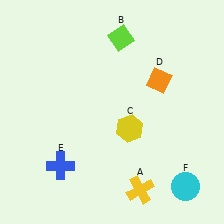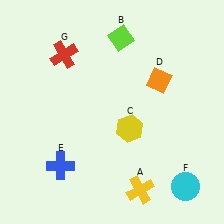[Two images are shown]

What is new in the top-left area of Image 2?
A red cross (G) was added in the top-left area of Image 2.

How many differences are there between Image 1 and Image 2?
There is 1 difference between the two images.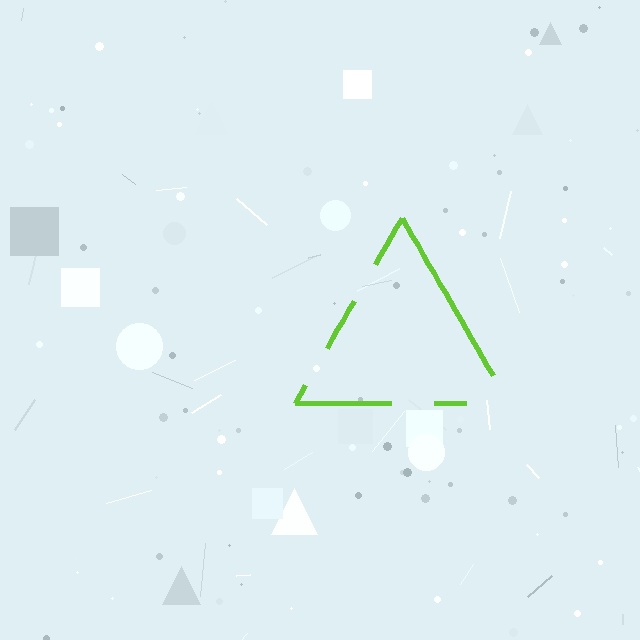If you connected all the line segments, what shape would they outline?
They would outline a triangle.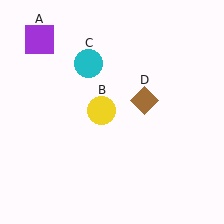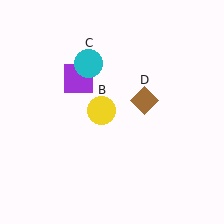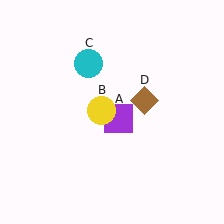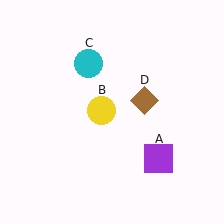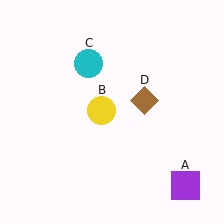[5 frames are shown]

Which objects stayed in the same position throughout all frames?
Yellow circle (object B) and cyan circle (object C) and brown diamond (object D) remained stationary.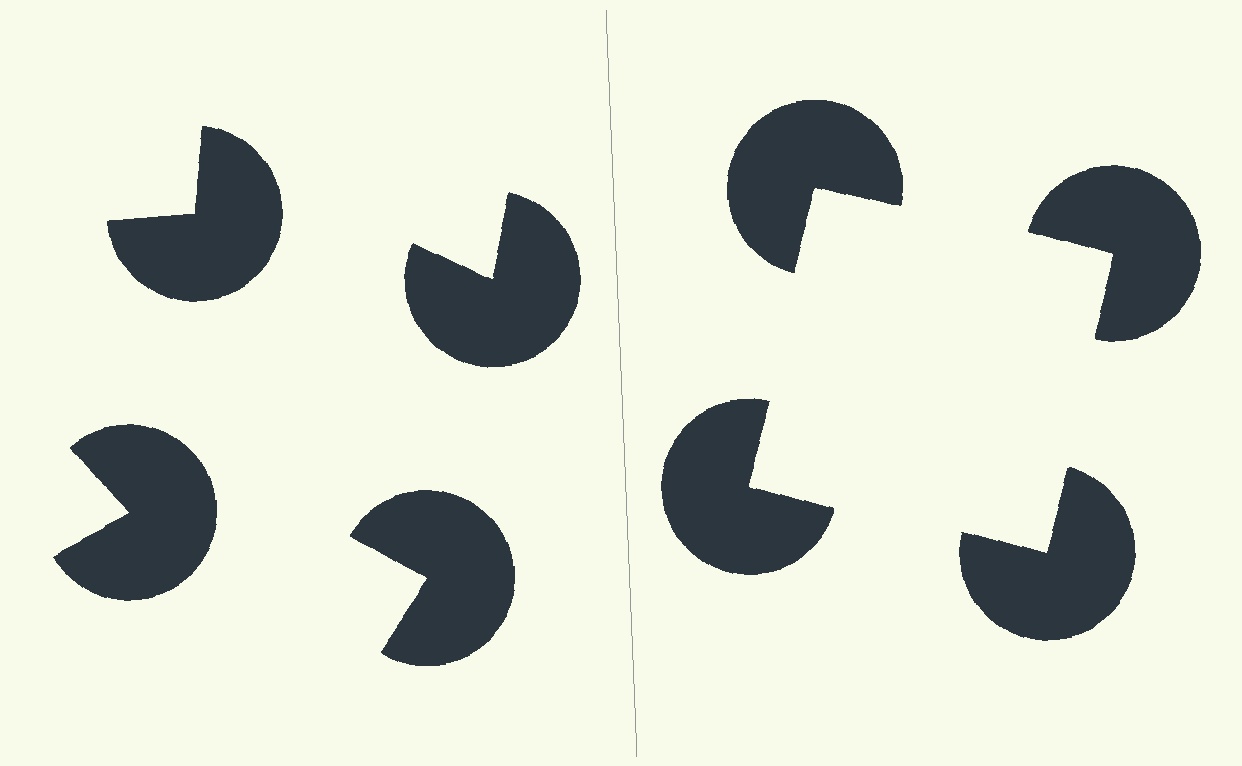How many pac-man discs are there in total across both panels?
8 — 4 on each side.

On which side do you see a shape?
An illusory square appears on the right side. On the left side the wedge cuts are rotated, so no coherent shape forms.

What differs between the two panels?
The pac-man discs are positioned identically on both sides; only the wedge orientations differ. On the right they align to a square; on the left they are misaligned.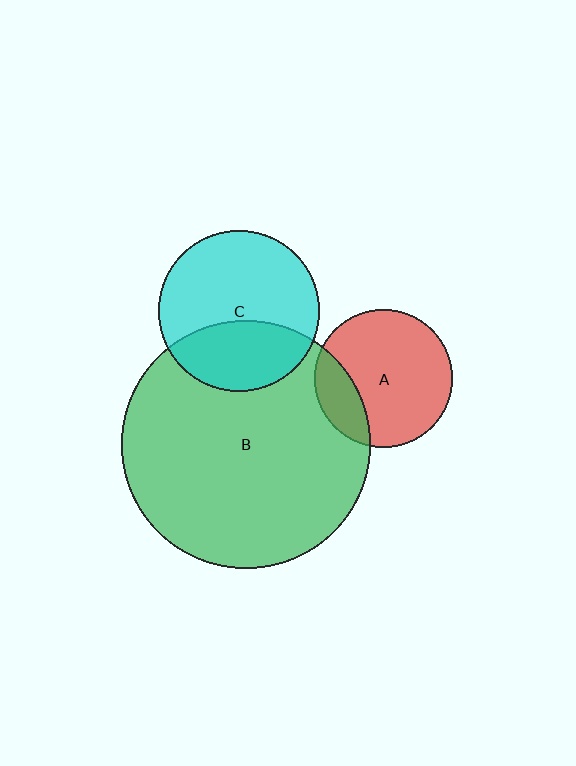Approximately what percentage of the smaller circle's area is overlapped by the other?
Approximately 20%.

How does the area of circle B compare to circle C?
Approximately 2.4 times.